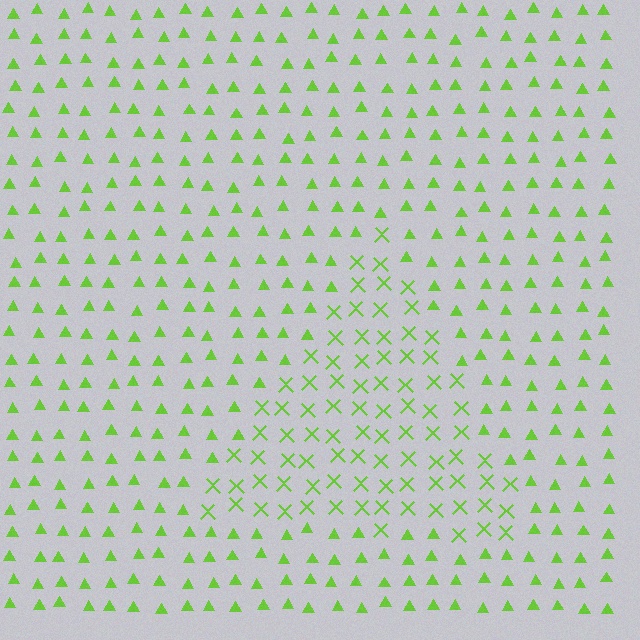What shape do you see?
I see a triangle.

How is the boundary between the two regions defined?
The boundary is defined by a change in element shape: X marks inside vs. triangles outside. All elements share the same color and spacing.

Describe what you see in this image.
The image is filled with small lime elements arranged in a uniform grid. A triangle-shaped region contains X marks, while the surrounding area contains triangles. The boundary is defined purely by the change in element shape.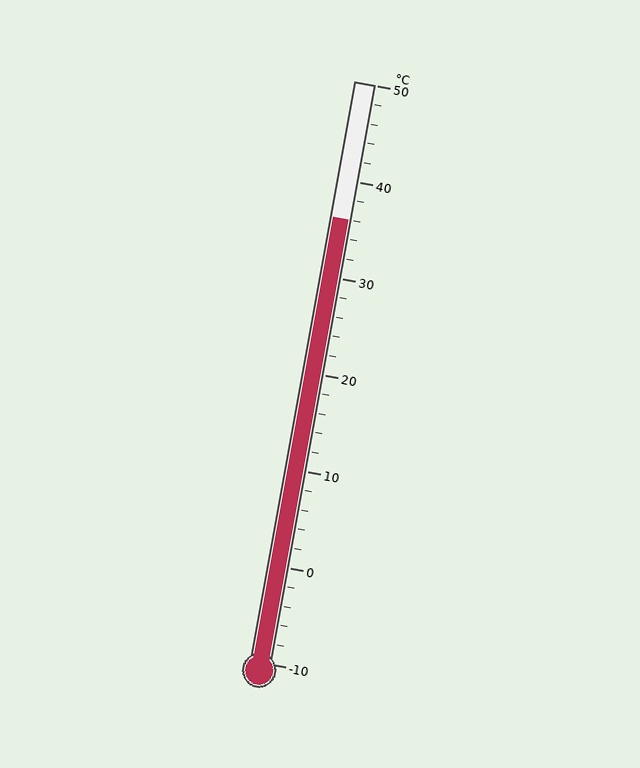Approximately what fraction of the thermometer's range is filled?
The thermometer is filled to approximately 75% of its range.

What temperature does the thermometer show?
The thermometer shows approximately 36°C.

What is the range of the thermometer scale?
The thermometer scale ranges from -10°C to 50°C.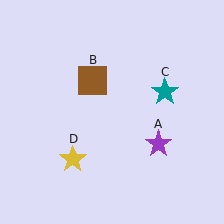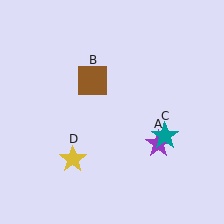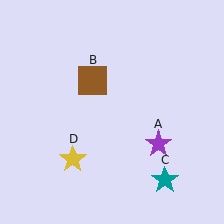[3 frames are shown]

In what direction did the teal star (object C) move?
The teal star (object C) moved down.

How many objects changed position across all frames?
1 object changed position: teal star (object C).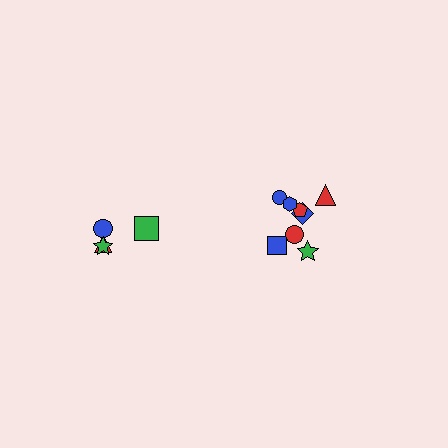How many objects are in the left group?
There are 4 objects.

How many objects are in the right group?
There are 8 objects.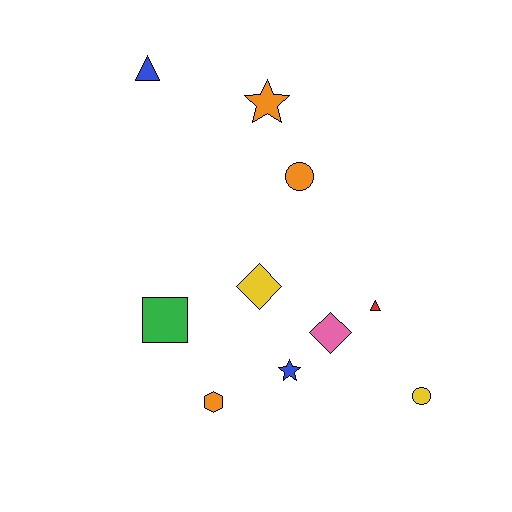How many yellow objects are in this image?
There are 2 yellow objects.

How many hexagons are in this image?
There is 1 hexagon.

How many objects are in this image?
There are 10 objects.